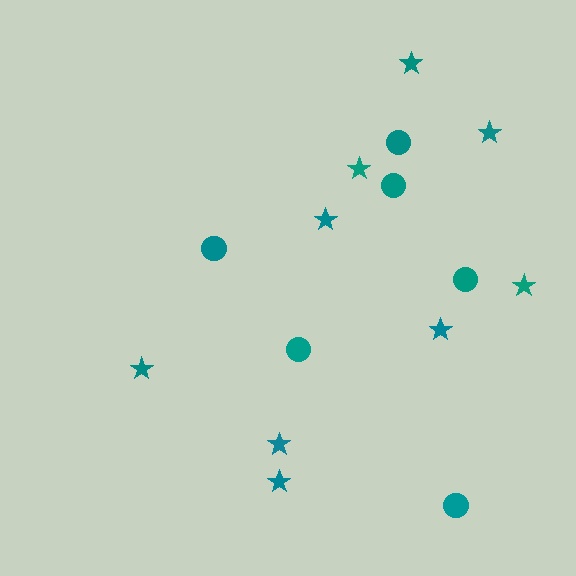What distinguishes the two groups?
There are 2 groups: one group of stars (9) and one group of circles (6).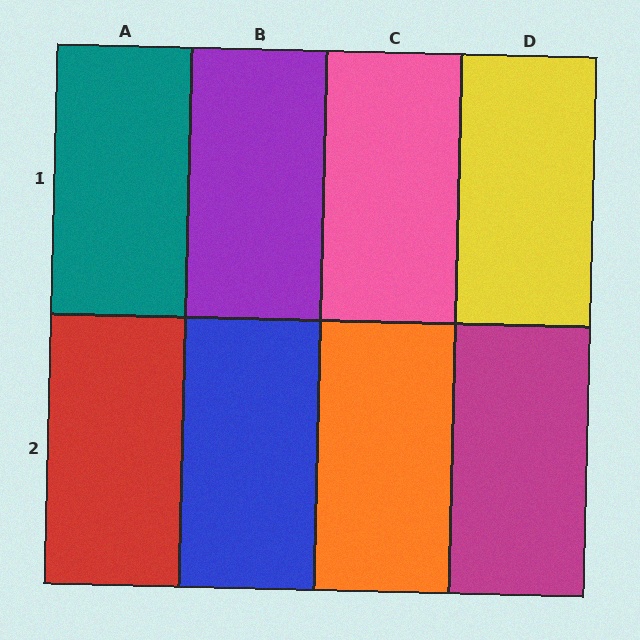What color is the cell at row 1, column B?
Purple.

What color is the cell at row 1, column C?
Pink.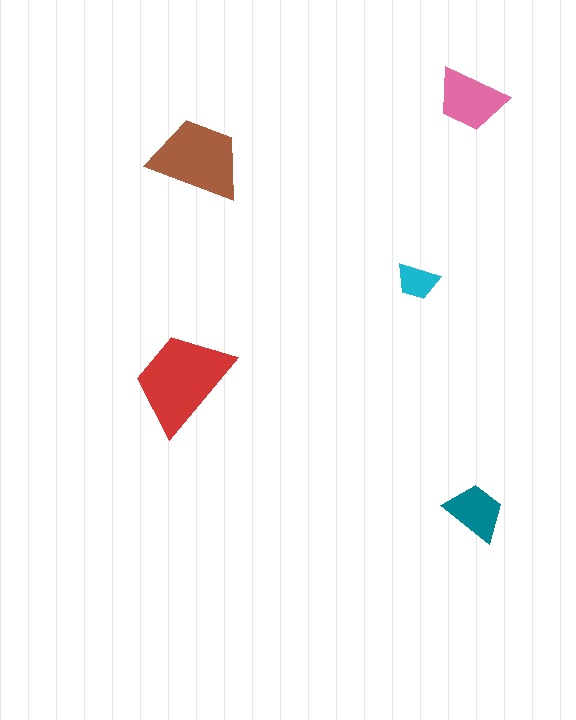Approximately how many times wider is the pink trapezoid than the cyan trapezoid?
About 1.5 times wider.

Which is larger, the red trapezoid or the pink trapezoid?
The red one.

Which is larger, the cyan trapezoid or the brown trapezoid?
The brown one.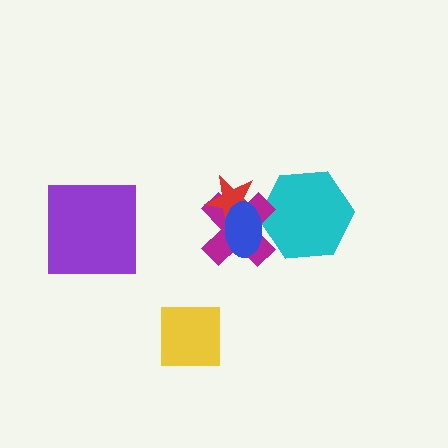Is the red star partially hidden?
Yes, it is partially covered by another shape.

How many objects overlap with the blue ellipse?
3 objects overlap with the blue ellipse.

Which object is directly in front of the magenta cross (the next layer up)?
The red star is directly in front of the magenta cross.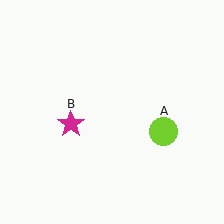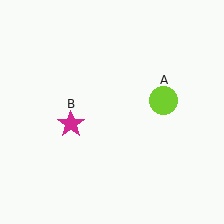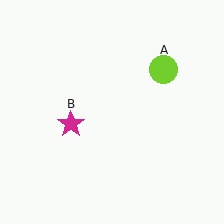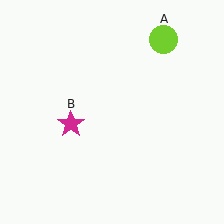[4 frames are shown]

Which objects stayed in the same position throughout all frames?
Magenta star (object B) remained stationary.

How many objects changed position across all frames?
1 object changed position: lime circle (object A).